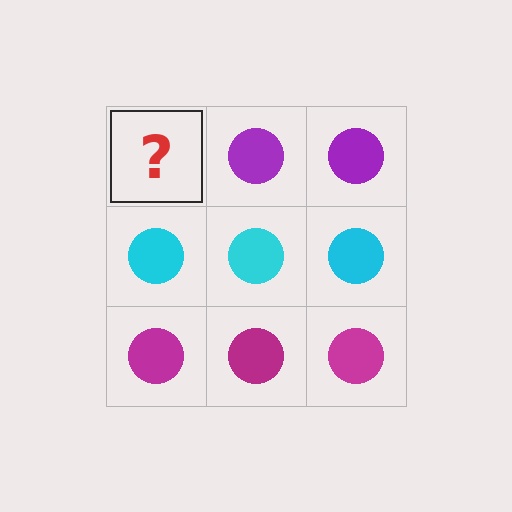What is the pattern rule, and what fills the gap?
The rule is that each row has a consistent color. The gap should be filled with a purple circle.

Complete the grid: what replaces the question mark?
The question mark should be replaced with a purple circle.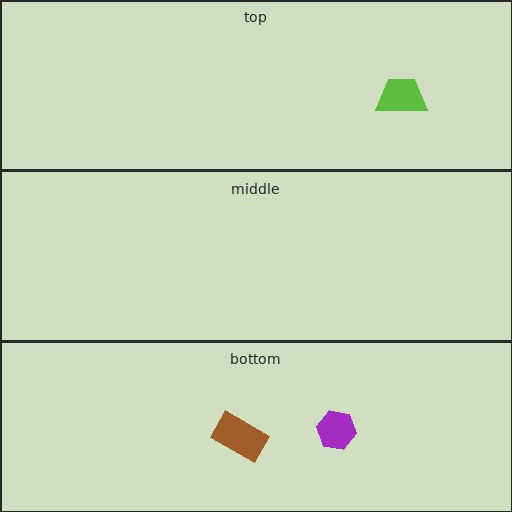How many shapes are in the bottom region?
2.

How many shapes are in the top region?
1.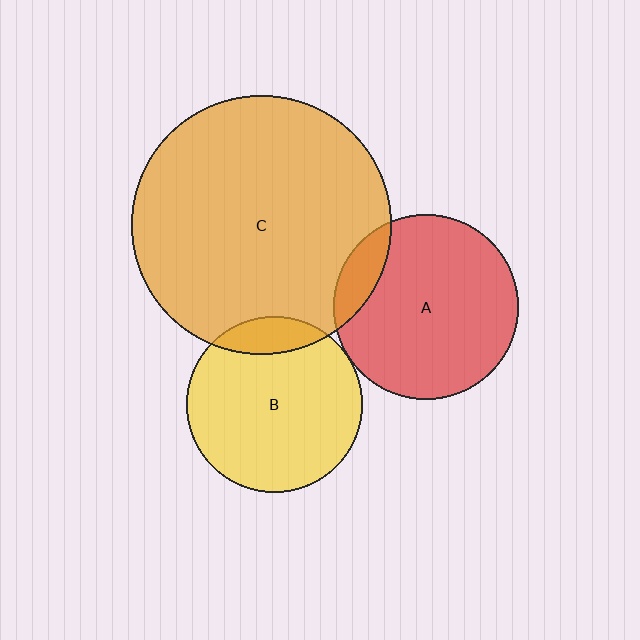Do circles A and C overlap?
Yes.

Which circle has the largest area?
Circle C (orange).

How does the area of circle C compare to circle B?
Approximately 2.2 times.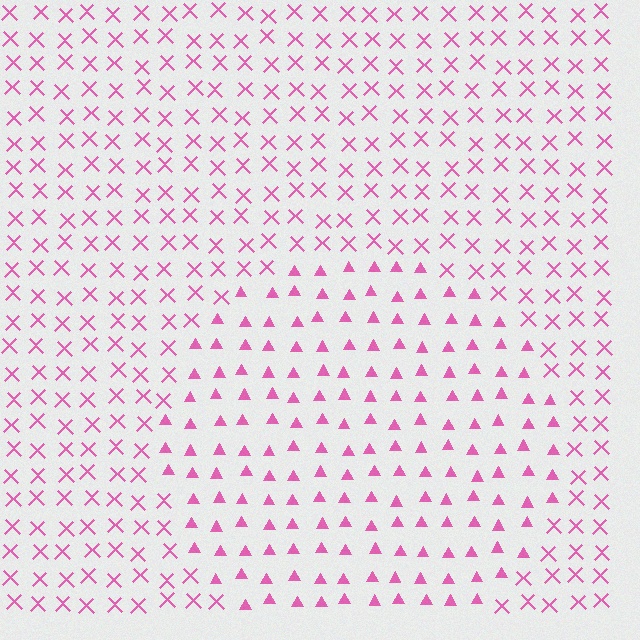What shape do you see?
I see a circle.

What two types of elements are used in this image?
The image uses triangles inside the circle region and X marks outside it.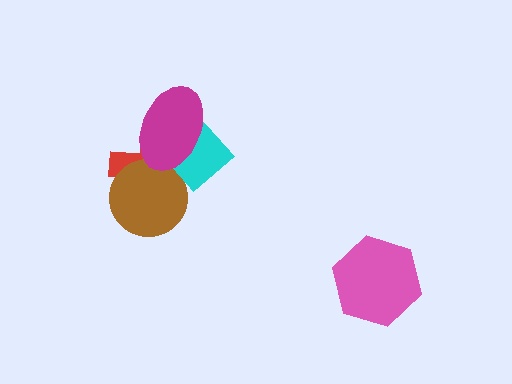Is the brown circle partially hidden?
Yes, it is partially covered by another shape.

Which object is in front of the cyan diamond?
The magenta ellipse is in front of the cyan diamond.